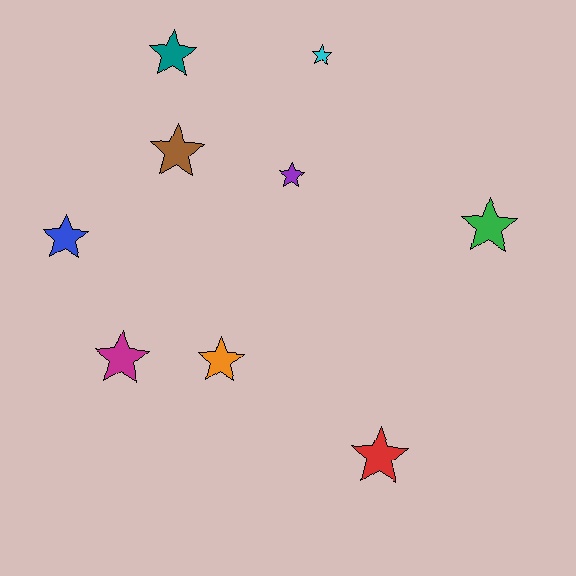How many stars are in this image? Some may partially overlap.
There are 9 stars.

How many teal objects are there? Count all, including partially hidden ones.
There is 1 teal object.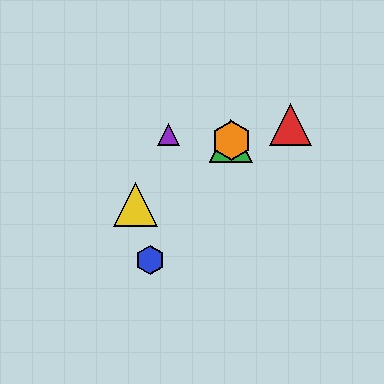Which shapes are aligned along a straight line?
The blue hexagon, the green triangle, the orange hexagon are aligned along a straight line.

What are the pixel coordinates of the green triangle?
The green triangle is at (231, 141).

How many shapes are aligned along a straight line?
3 shapes (the blue hexagon, the green triangle, the orange hexagon) are aligned along a straight line.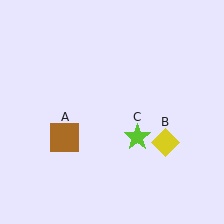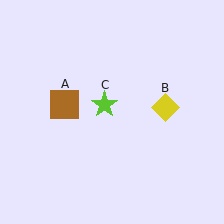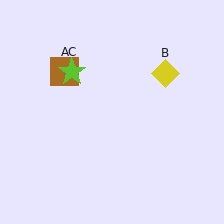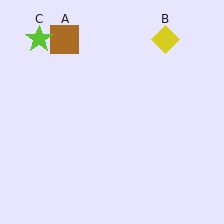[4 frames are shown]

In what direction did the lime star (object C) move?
The lime star (object C) moved up and to the left.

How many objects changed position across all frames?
3 objects changed position: brown square (object A), yellow diamond (object B), lime star (object C).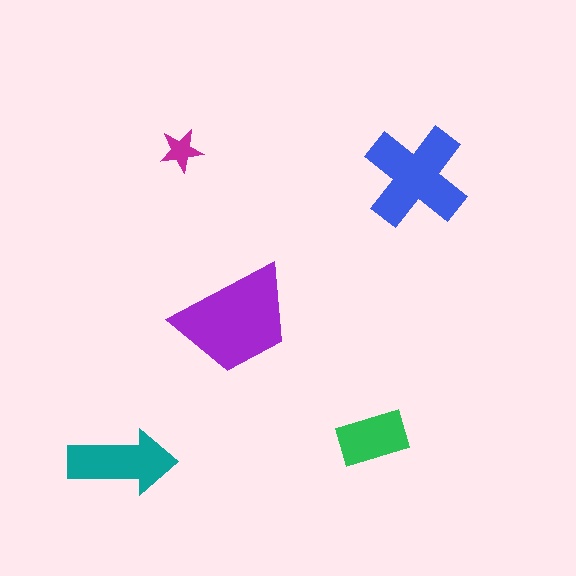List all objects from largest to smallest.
The purple trapezoid, the blue cross, the teal arrow, the green rectangle, the magenta star.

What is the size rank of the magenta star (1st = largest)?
5th.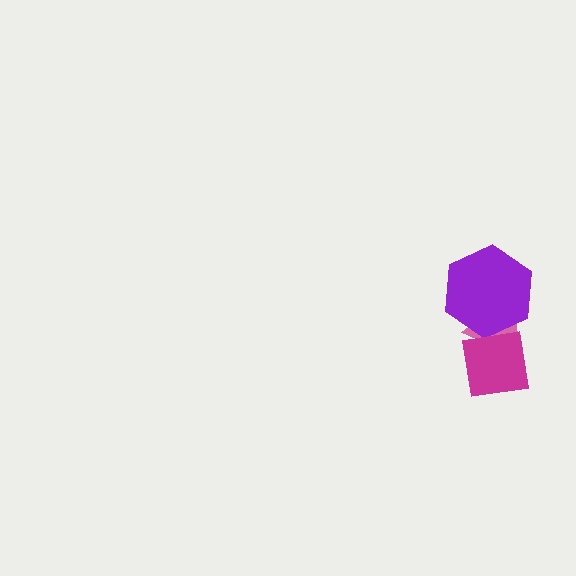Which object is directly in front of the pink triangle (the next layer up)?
The purple hexagon is directly in front of the pink triangle.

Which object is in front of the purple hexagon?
The magenta square is in front of the purple hexagon.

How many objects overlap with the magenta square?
2 objects overlap with the magenta square.